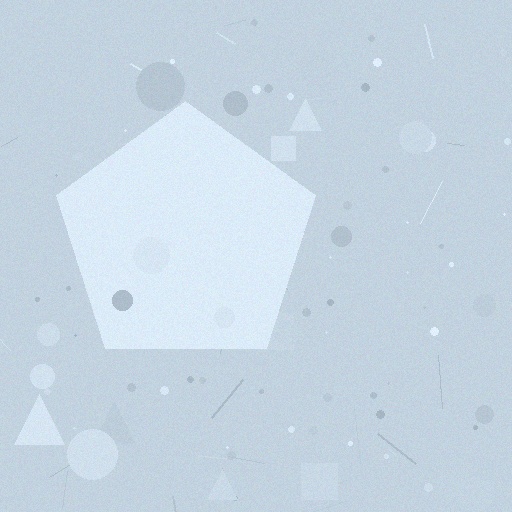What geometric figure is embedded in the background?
A pentagon is embedded in the background.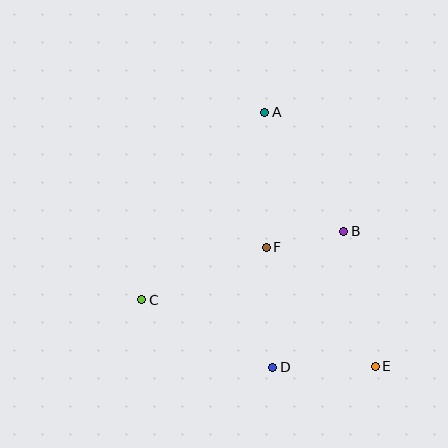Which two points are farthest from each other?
Points A and E are farthest from each other.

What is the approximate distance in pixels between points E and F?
The distance between E and F is approximately 161 pixels.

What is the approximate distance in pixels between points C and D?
The distance between C and D is approximately 147 pixels.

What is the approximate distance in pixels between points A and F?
The distance between A and F is approximately 135 pixels.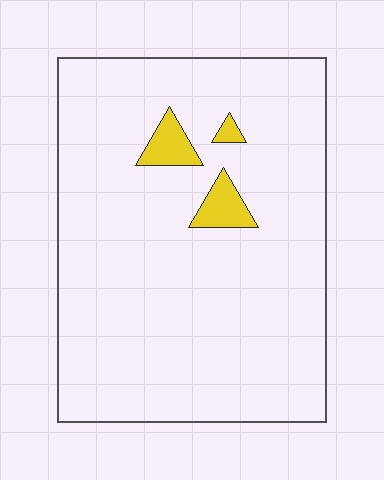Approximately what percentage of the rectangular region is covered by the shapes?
Approximately 5%.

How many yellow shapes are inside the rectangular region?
3.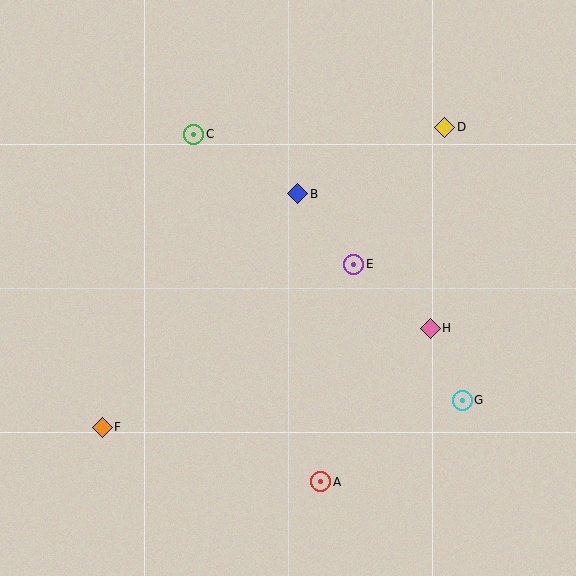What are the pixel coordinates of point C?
Point C is at (194, 134).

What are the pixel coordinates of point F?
Point F is at (102, 427).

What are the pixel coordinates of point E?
Point E is at (354, 264).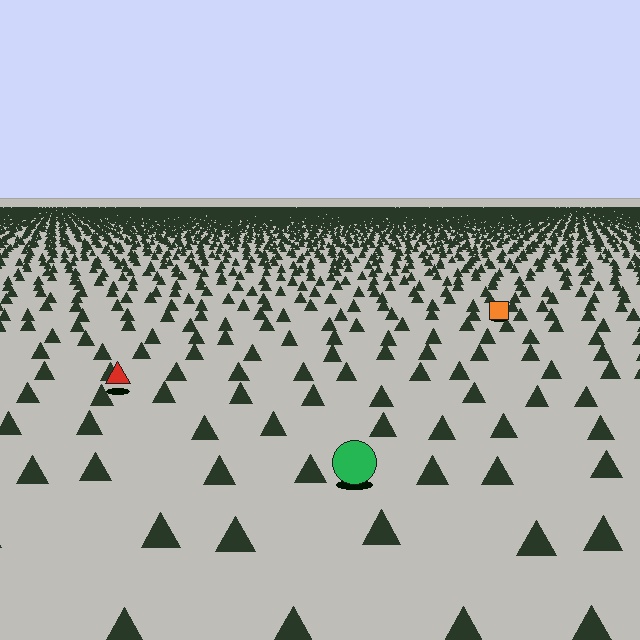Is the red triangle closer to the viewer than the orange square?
Yes. The red triangle is closer — you can tell from the texture gradient: the ground texture is coarser near it.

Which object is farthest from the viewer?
The orange square is farthest from the viewer. It appears smaller and the ground texture around it is denser.